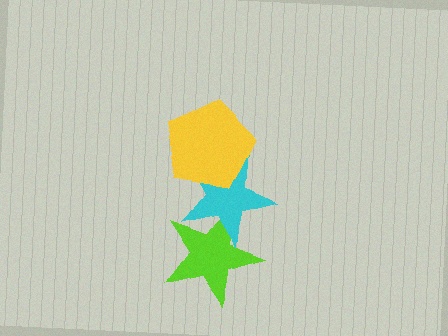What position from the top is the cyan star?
The cyan star is 2nd from the top.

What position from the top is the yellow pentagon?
The yellow pentagon is 1st from the top.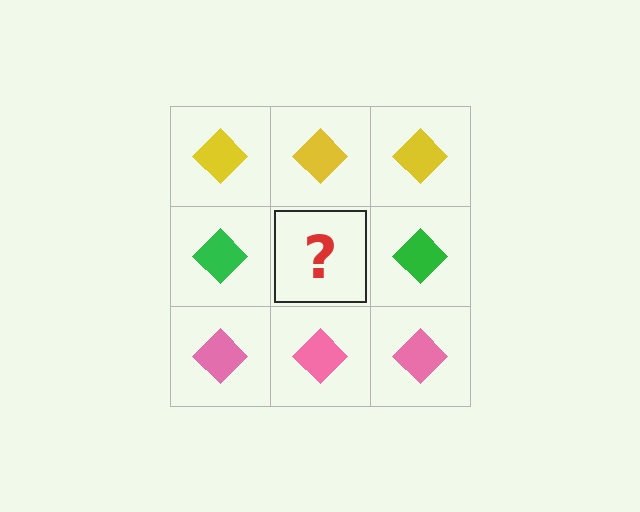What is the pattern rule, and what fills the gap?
The rule is that each row has a consistent color. The gap should be filled with a green diamond.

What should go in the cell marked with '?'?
The missing cell should contain a green diamond.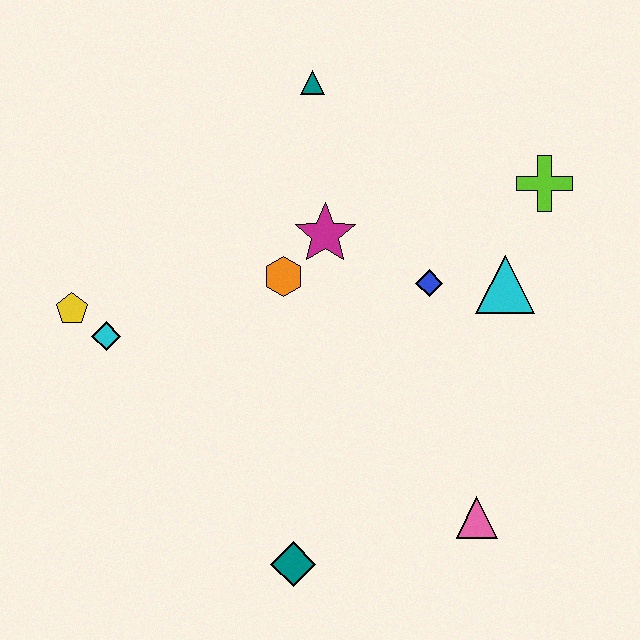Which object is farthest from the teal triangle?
The teal diamond is farthest from the teal triangle.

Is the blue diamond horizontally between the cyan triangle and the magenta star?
Yes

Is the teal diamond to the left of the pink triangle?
Yes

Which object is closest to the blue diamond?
The cyan triangle is closest to the blue diamond.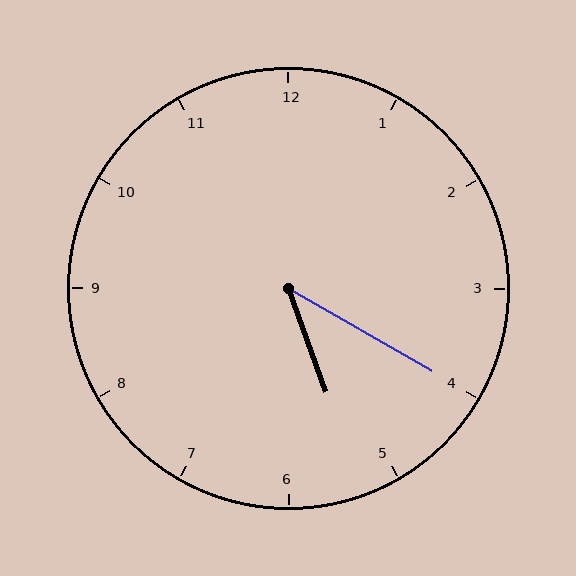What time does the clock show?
5:20.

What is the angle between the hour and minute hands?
Approximately 40 degrees.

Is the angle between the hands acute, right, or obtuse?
It is acute.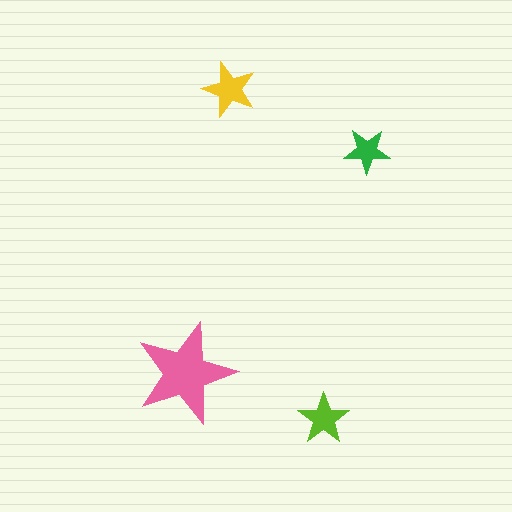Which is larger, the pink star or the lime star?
The pink one.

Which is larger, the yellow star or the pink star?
The pink one.